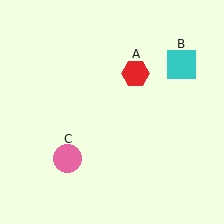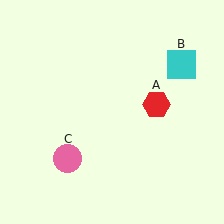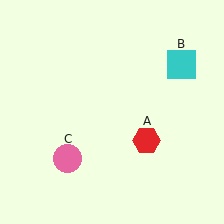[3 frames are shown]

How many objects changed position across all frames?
1 object changed position: red hexagon (object A).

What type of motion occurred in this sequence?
The red hexagon (object A) rotated clockwise around the center of the scene.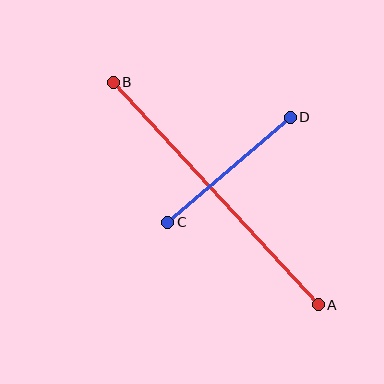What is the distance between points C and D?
The distance is approximately 161 pixels.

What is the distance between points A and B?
The distance is approximately 303 pixels.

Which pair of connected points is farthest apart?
Points A and B are farthest apart.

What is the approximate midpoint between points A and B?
The midpoint is at approximately (216, 193) pixels.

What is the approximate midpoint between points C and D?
The midpoint is at approximately (229, 170) pixels.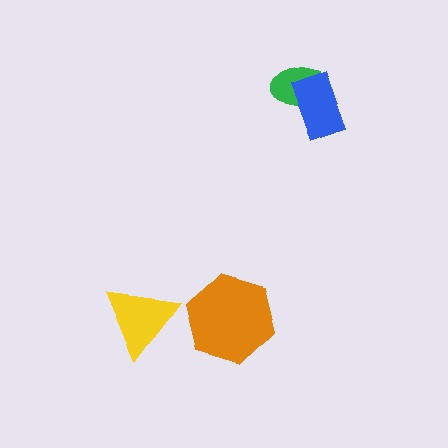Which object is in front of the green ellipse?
The blue rectangle is in front of the green ellipse.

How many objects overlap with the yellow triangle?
0 objects overlap with the yellow triangle.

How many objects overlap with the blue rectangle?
1 object overlaps with the blue rectangle.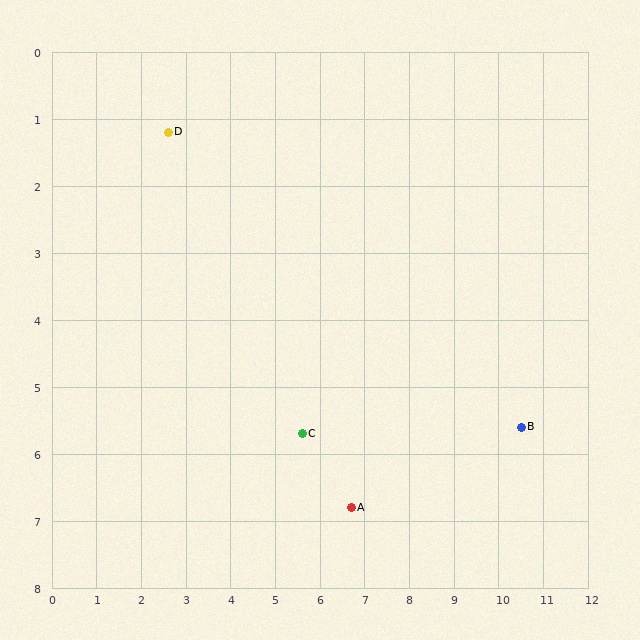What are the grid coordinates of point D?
Point D is at approximately (2.6, 1.2).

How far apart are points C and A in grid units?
Points C and A are about 1.6 grid units apart.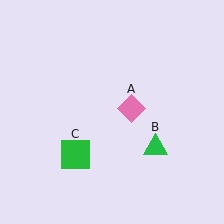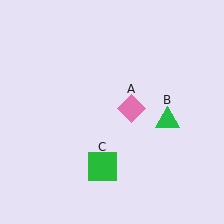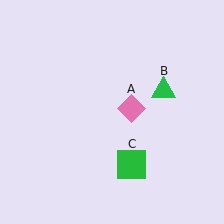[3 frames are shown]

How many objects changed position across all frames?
2 objects changed position: green triangle (object B), green square (object C).